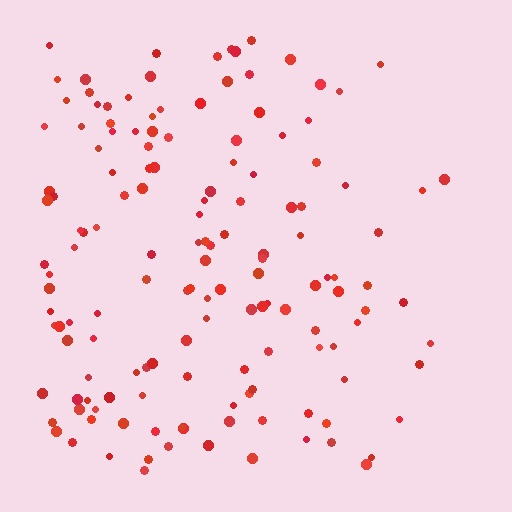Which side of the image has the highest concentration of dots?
The left.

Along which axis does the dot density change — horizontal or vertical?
Horizontal.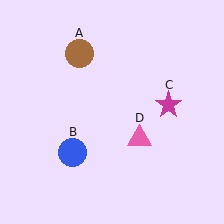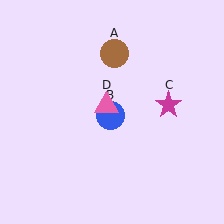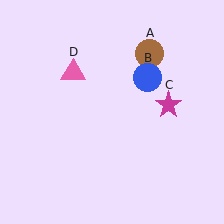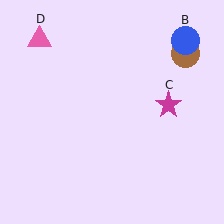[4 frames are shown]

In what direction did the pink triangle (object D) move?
The pink triangle (object D) moved up and to the left.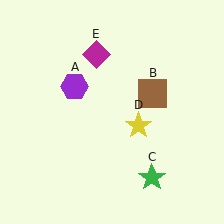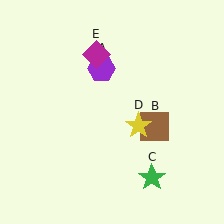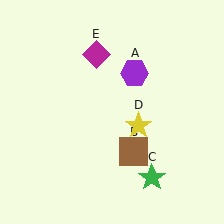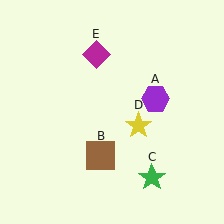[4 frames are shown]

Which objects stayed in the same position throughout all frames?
Green star (object C) and yellow star (object D) and magenta diamond (object E) remained stationary.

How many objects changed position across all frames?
2 objects changed position: purple hexagon (object A), brown square (object B).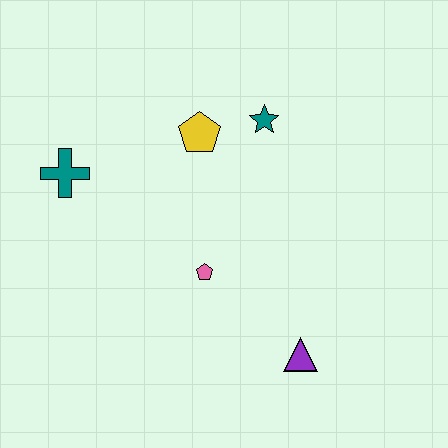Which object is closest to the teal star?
The yellow pentagon is closest to the teal star.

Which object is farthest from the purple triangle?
The teal cross is farthest from the purple triangle.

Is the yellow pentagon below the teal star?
Yes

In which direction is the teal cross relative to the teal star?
The teal cross is to the left of the teal star.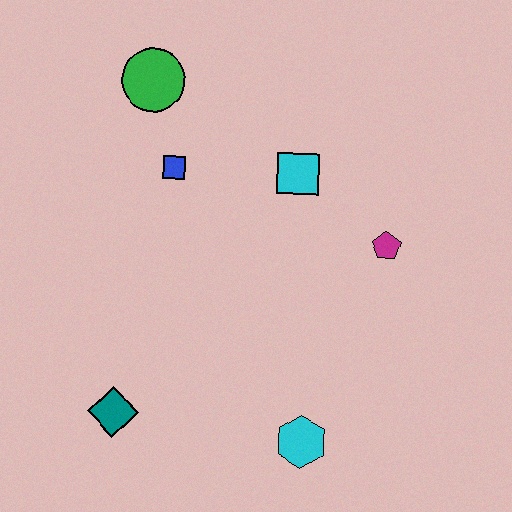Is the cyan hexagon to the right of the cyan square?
Yes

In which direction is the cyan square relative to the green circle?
The cyan square is to the right of the green circle.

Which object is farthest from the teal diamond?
The green circle is farthest from the teal diamond.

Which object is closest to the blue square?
The green circle is closest to the blue square.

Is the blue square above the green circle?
No